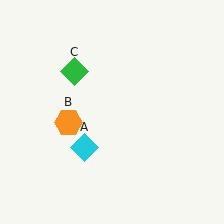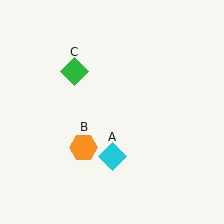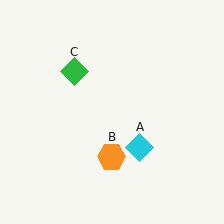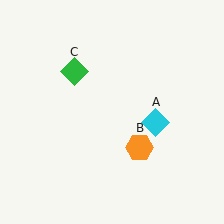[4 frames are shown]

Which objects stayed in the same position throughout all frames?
Green diamond (object C) remained stationary.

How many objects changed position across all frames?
2 objects changed position: cyan diamond (object A), orange hexagon (object B).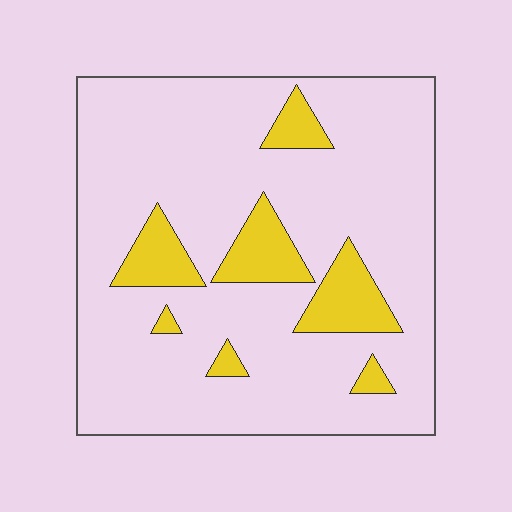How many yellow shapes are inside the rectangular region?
7.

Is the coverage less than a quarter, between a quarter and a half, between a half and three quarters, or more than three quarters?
Less than a quarter.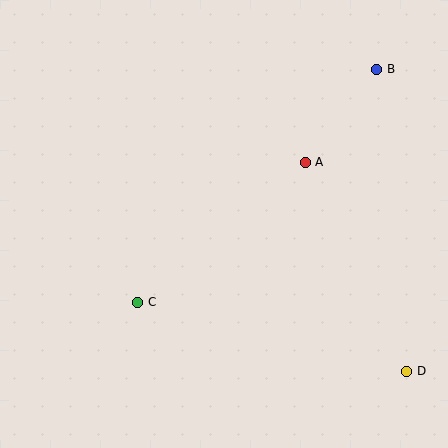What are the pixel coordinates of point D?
Point D is at (407, 371).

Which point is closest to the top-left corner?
Point C is closest to the top-left corner.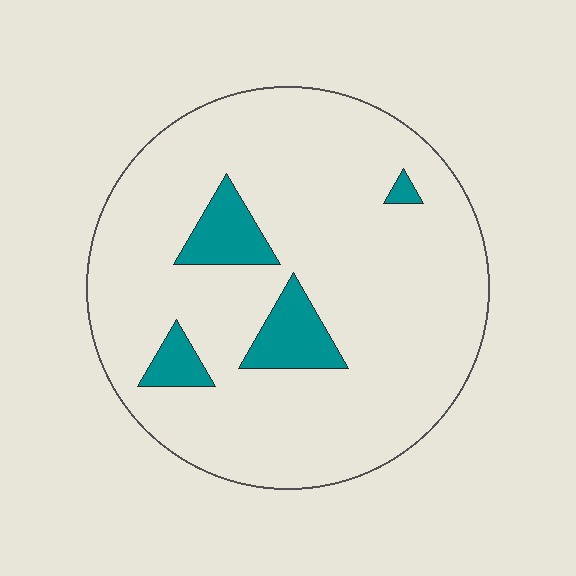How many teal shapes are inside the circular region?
4.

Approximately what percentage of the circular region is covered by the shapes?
Approximately 10%.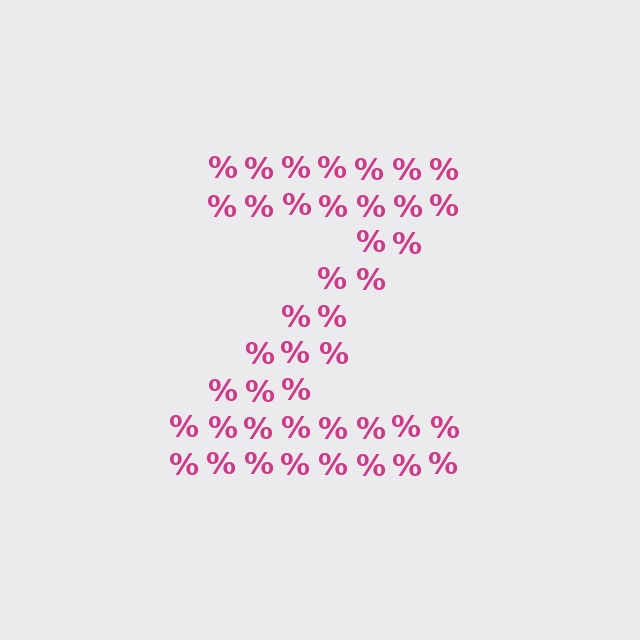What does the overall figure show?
The overall figure shows the letter Z.